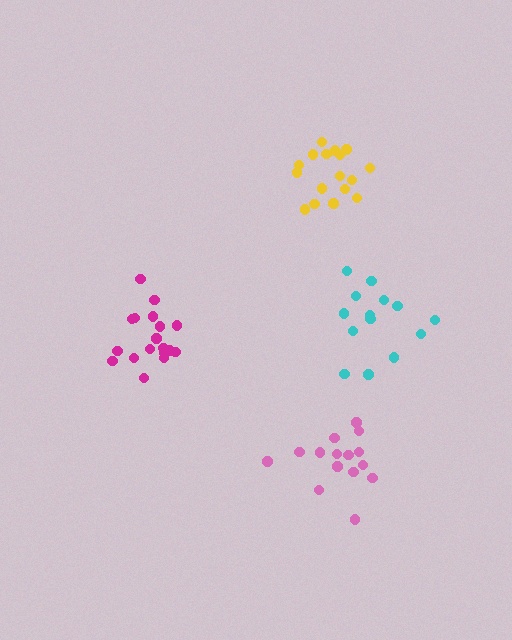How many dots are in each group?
Group 1: 15 dots, Group 2: 17 dots, Group 3: 18 dots, Group 4: 14 dots (64 total).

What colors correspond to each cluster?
The clusters are colored: pink, yellow, magenta, cyan.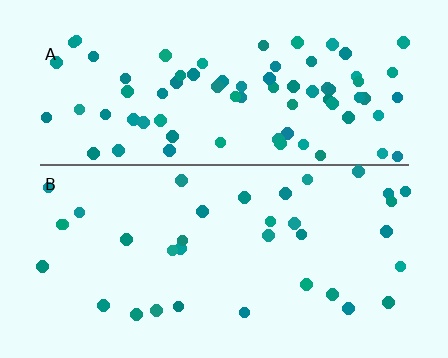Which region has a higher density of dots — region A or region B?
A (the top).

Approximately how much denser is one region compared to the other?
Approximately 2.3× — region A over region B.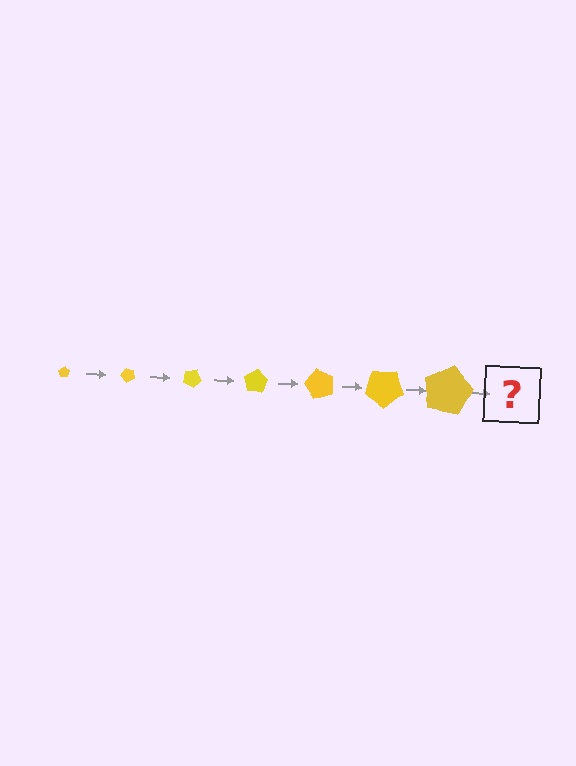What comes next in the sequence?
The next element should be a pentagon, larger than the previous one and rotated 350 degrees from the start.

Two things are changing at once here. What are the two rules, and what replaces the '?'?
The two rules are that the pentagon grows larger each step and it rotates 50 degrees each step. The '?' should be a pentagon, larger than the previous one and rotated 350 degrees from the start.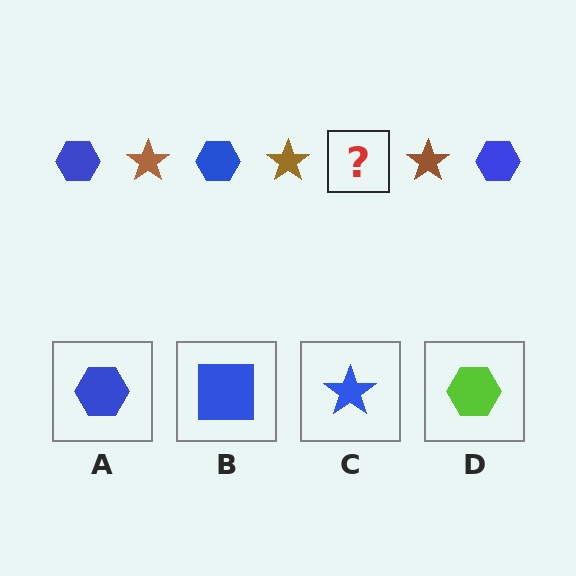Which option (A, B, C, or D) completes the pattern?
A.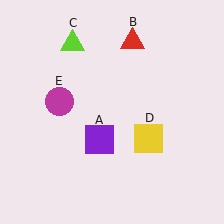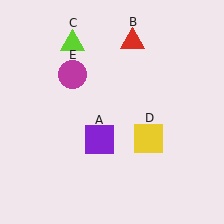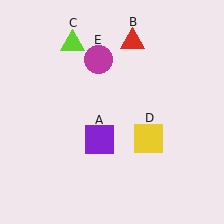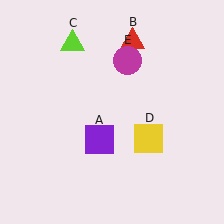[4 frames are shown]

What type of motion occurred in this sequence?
The magenta circle (object E) rotated clockwise around the center of the scene.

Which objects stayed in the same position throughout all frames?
Purple square (object A) and red triangle (object B) and lime triangle (object C) and yellow square (object D) remained stationary.